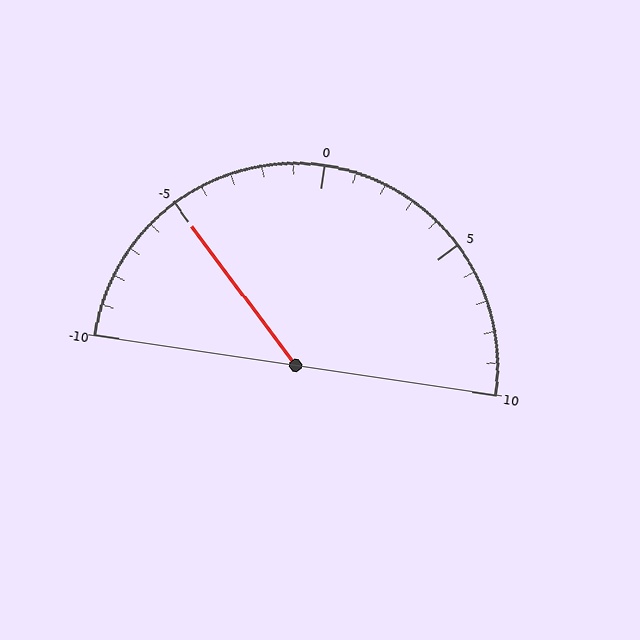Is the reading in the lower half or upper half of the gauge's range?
The reading is in the lower half of the range (-10 to 10).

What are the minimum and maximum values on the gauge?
The gauge ranges from -10 to 10.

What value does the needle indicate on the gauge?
The needle indicates approximately -5.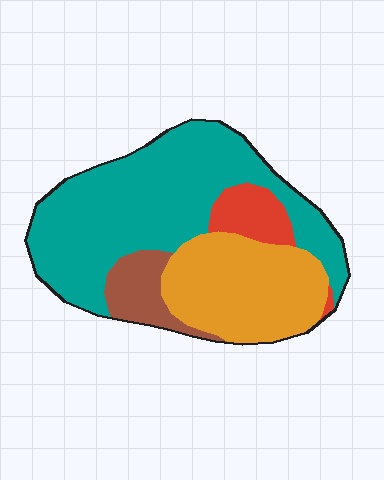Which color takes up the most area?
Teal, at roughly 55%.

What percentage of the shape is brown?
Brown covers around 10% of the shape.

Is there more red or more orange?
Orange.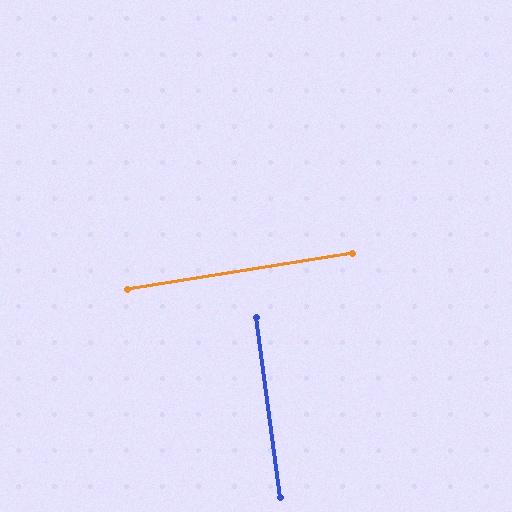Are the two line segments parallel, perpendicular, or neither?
Perpendicular — they meet at approximately 89°.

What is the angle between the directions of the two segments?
Approximately 89 degrees.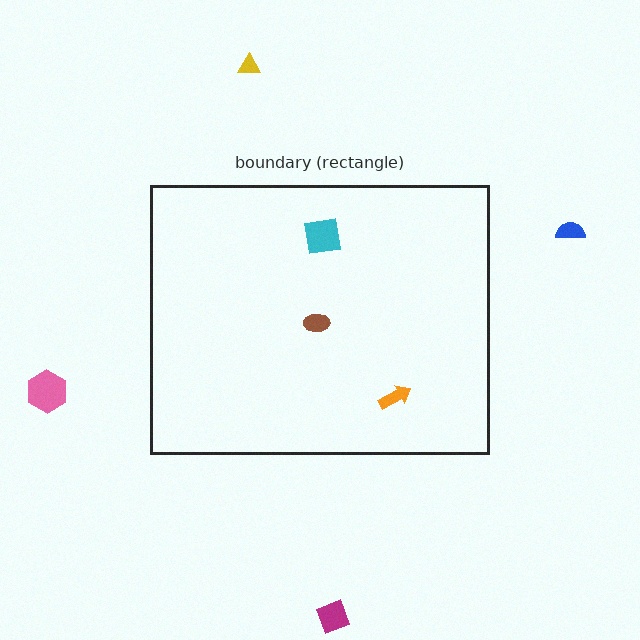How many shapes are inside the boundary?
3 inside, 4 outside.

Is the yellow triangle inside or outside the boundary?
Outside.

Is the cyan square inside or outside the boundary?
Inside.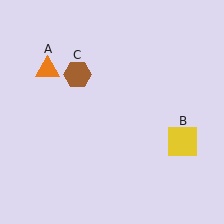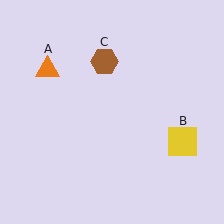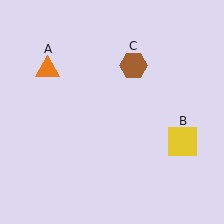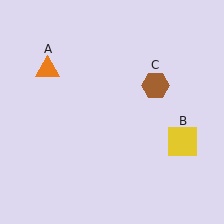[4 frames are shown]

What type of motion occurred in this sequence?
The brown hexagon (object C) rotated clockwise around the center of the scene.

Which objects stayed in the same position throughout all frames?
Orange triangle (object A) and yellow square (object B) remained stationary.